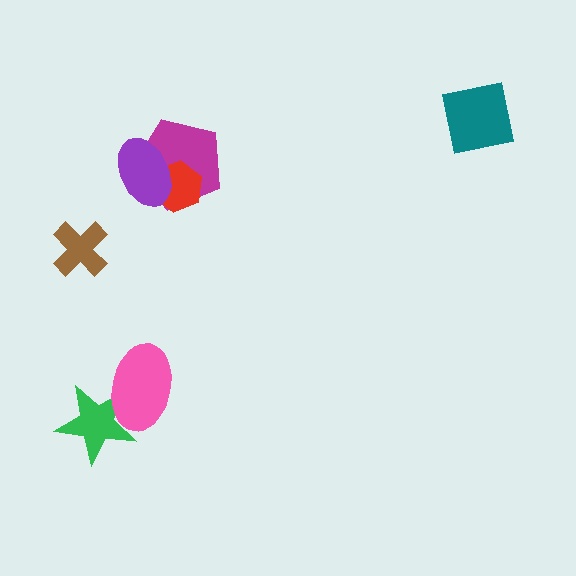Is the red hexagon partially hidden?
Yes, it is partially covered by another shape.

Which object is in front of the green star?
The pink ellipse is in front of the green star.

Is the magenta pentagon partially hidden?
Yes, it is partially covered by another shape.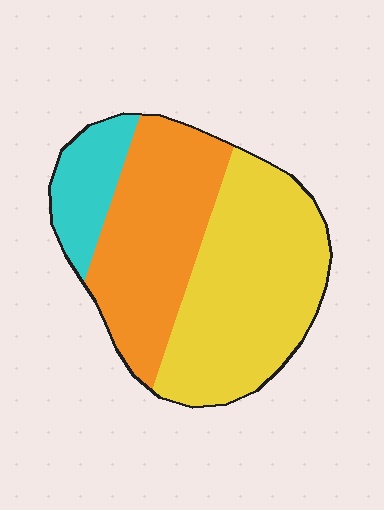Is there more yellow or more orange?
Yellow.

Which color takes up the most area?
Yellow, at roughly 50%.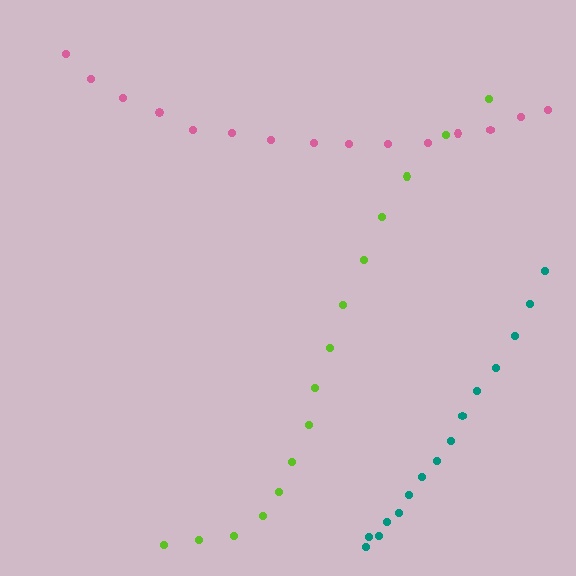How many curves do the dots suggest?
There are 3 distinct paths.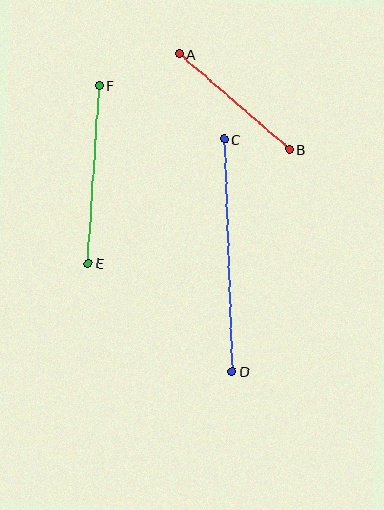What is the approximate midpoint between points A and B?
The midpoint is at approximately (234, 102) pixels.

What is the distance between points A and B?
The distance is approximately 146 pixels.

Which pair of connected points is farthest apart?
Points C and D are farthest apart.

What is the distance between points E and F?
The distance is approximately 178 pixels.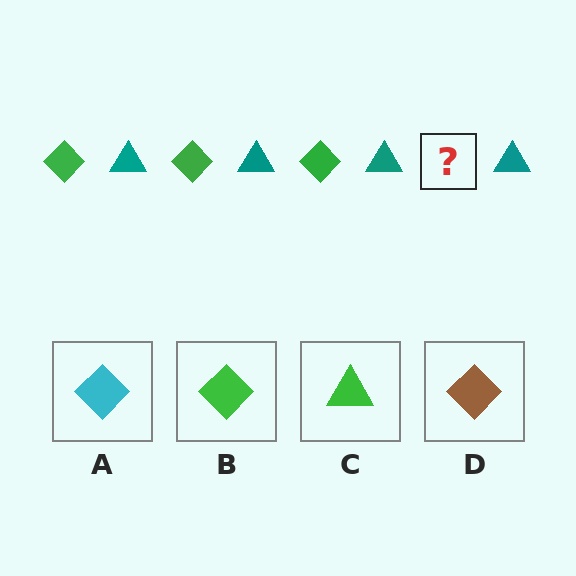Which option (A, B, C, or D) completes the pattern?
B.